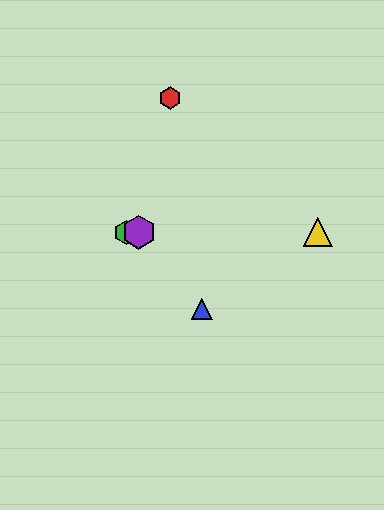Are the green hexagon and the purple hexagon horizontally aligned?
Yes, both are at y≈232.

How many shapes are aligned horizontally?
3 shapes (the green hexagon, the yellow triangle, the purple hexagon) are aligned horizontally.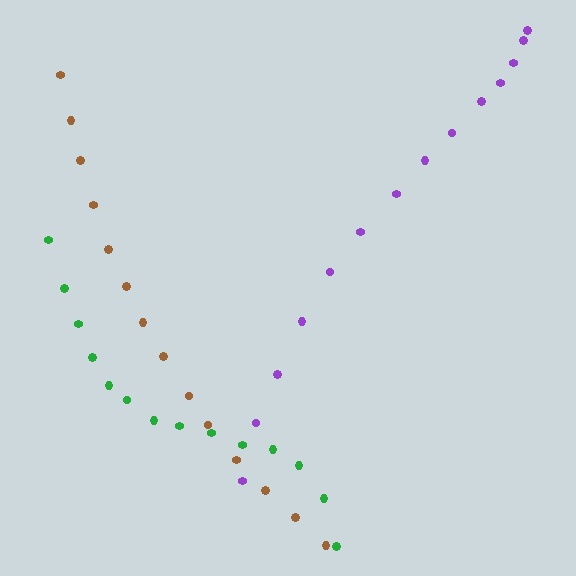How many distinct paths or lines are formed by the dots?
There are 3 distinct paths.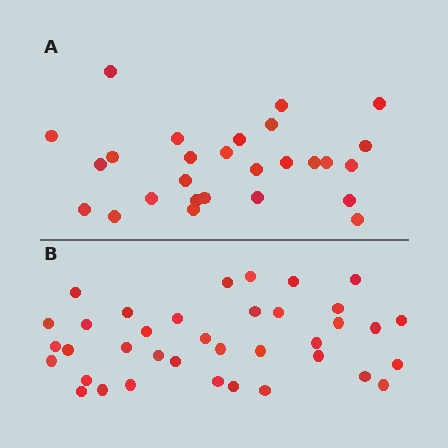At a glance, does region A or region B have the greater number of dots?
Region B (the bottom region) has more dots.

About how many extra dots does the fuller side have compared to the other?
Region B has roughly 10 or so more dots than region A.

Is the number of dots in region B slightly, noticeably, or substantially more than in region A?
Region B has noticeably more, but not dramatically so. The ratio is roughly 1.4 to 1.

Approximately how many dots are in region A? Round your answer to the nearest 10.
About 30 dots. (The exact count is 27, which rounds to 30.)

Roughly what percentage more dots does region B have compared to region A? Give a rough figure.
About 35% more.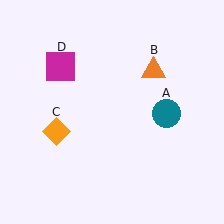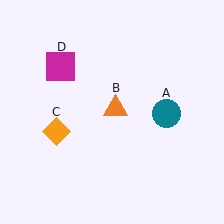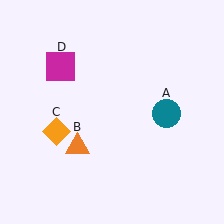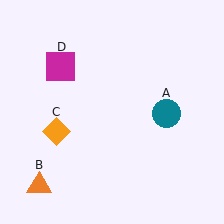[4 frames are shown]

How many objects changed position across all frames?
1 object changed position: orange triangle (object B).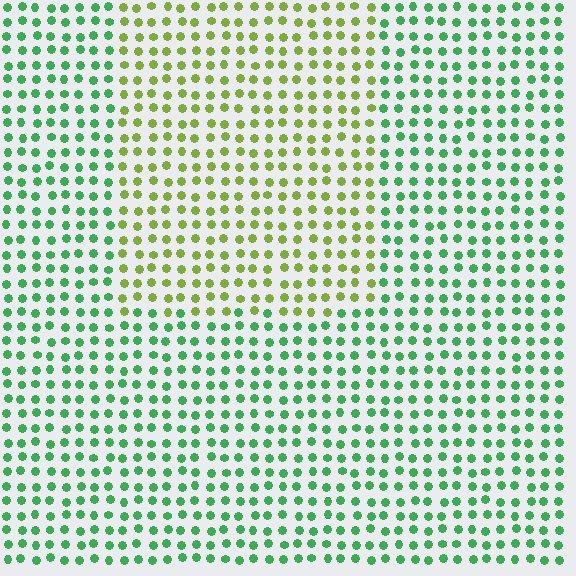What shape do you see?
I see a rectangle.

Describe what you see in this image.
The image is filled with small green elements in a uniform arrangement. A rectangle-shaped region is visible where the elements are tinted to a slightly different hue, forming a subtle color boundary.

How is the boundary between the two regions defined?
The boundary is defined purely by a slight shift in hue (about 48 degrees). Spacing, size, and orientation are identical on both sides.